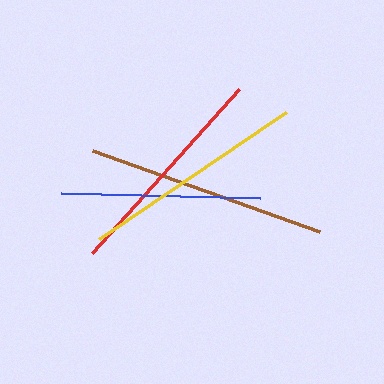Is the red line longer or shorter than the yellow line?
The yellow line is longer than the red line.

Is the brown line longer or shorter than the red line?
The brown line is longer than the red line.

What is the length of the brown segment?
The brown segment is approximately 242 pixels long.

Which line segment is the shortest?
The blue line is the shortest at approximately 200 pixels.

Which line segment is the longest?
The brown line is the longest at approximately 242 pixels.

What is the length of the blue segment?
The blue segment is approximately 200 pixels long.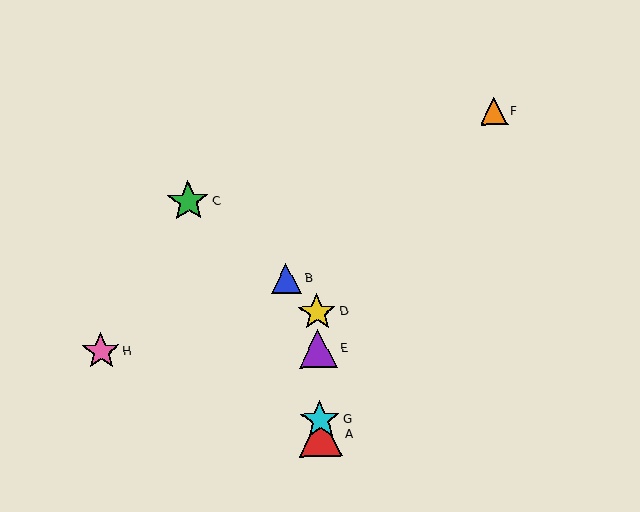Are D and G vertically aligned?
Yes, both are at x≈317.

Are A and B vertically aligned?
No, A is at x≈321 and B is at x≈286.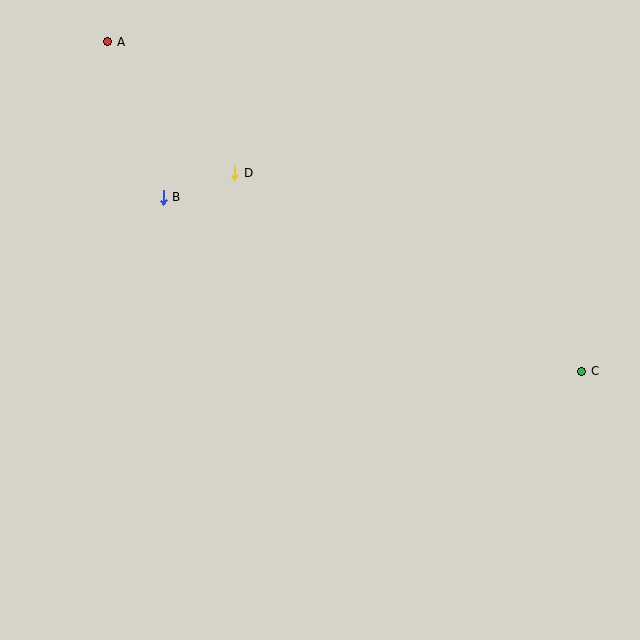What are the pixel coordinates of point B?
Point B is at (163, 197).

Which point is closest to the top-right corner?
Point C is closest to the top-right corner.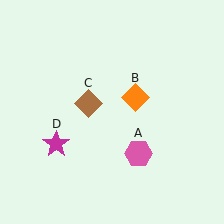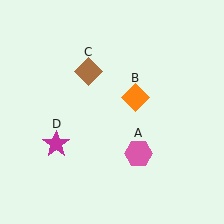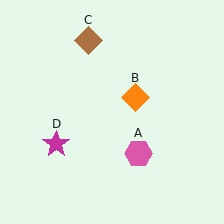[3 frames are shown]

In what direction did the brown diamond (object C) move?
The brown diamond (object C) moved up.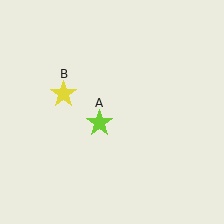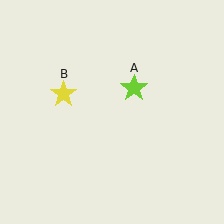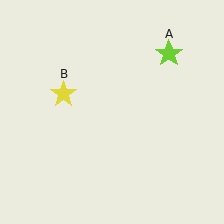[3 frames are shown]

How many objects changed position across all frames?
1 object changed position: lime star (object A).